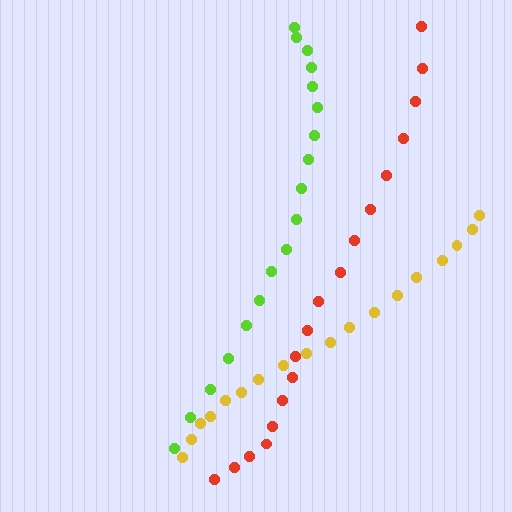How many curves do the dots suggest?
There are 3 distinct paths.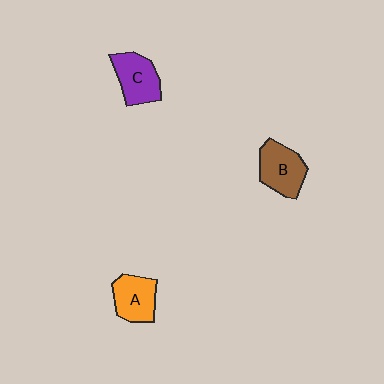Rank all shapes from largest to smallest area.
From largest to smallest: B (brown), C (purple), A (orange).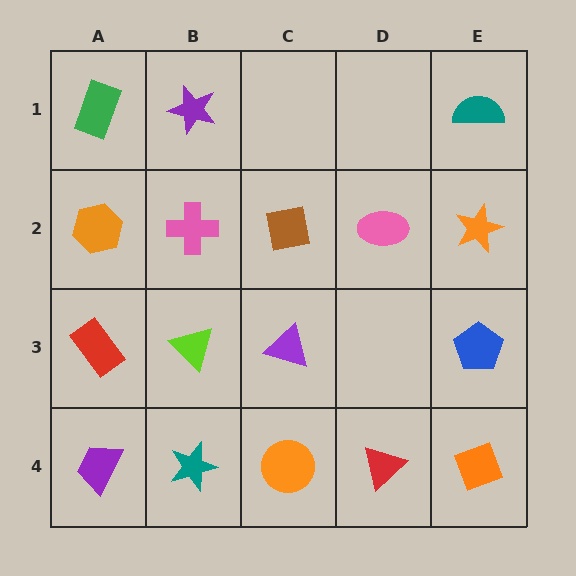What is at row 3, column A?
A red rectangle.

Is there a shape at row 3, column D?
No, that cell is empty.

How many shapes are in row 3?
4 shapes.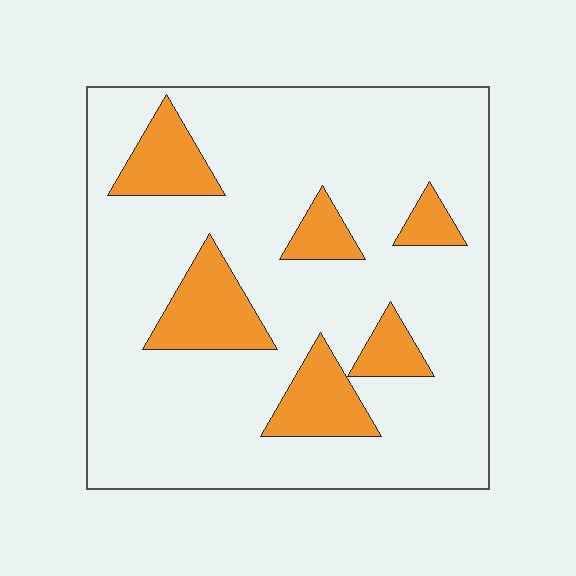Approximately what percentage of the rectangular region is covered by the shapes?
Approximately 20%.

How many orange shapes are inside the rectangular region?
6.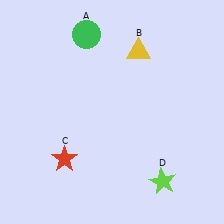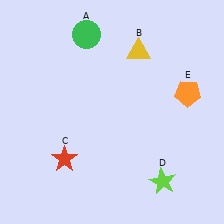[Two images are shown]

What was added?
An orange pentagon (E) was added in Image 2.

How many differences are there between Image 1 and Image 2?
There is 1 difference between the two images.